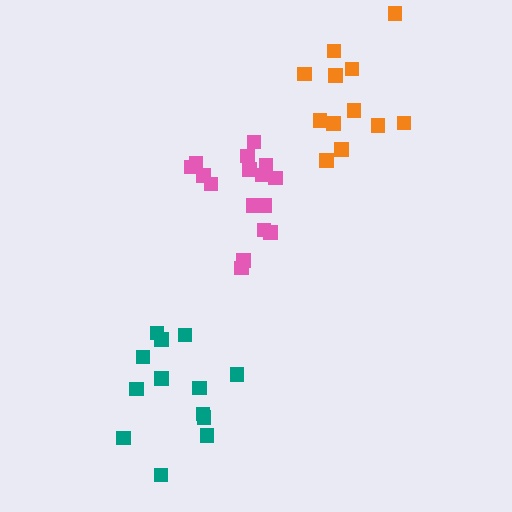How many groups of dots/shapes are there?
There are 3 groups.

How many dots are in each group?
Group 1: 16 dots, Group 2: 12 dots, Group 3: 14 dots (42 total).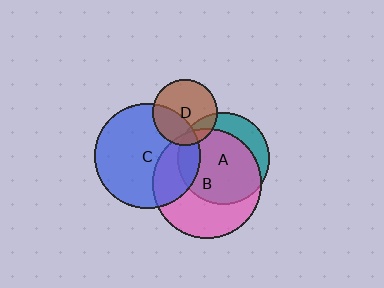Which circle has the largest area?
Circle B (pink).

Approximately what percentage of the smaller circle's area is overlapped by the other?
Approximately 75%.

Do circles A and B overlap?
Yes.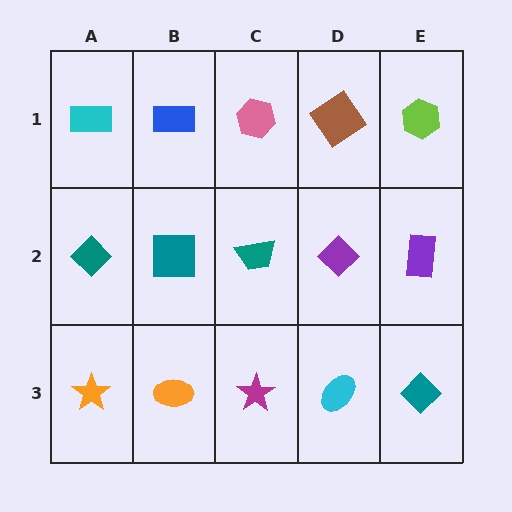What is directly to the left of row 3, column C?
An orange ellipse.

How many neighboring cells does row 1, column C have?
3.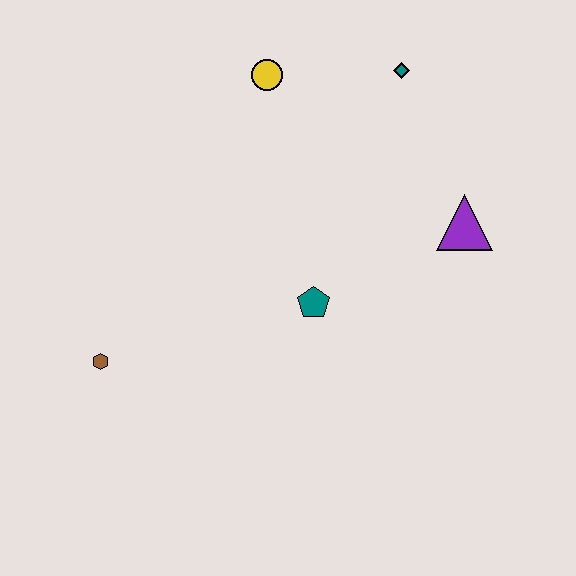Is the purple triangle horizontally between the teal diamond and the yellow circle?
No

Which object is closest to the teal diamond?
The yellow circle is closest to the teal diamond.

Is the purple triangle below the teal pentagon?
No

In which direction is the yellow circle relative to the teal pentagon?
The yellow circle is above the teal pentagon.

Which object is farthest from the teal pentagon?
The teal diamond is farthest from the teal pentagon.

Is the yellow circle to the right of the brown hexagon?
Yes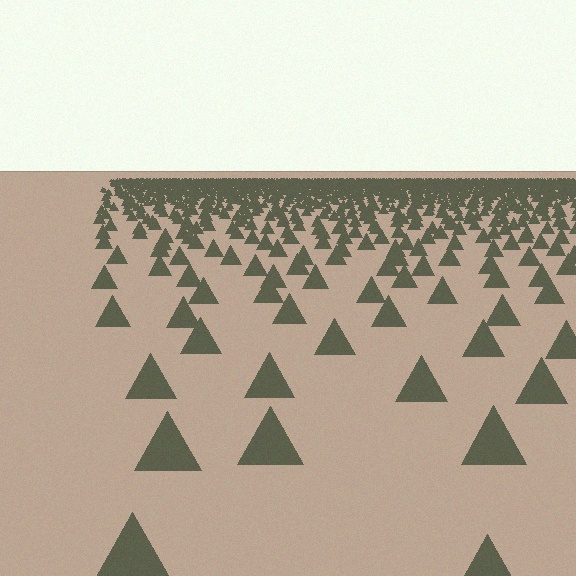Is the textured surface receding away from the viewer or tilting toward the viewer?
The surface is receding away from the viewer. Texture elements get smaller and denser toward the top.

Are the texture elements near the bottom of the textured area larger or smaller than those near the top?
Larger. Near the bottom, elements are closer to the viewer and appear at a bigger on-screen size.